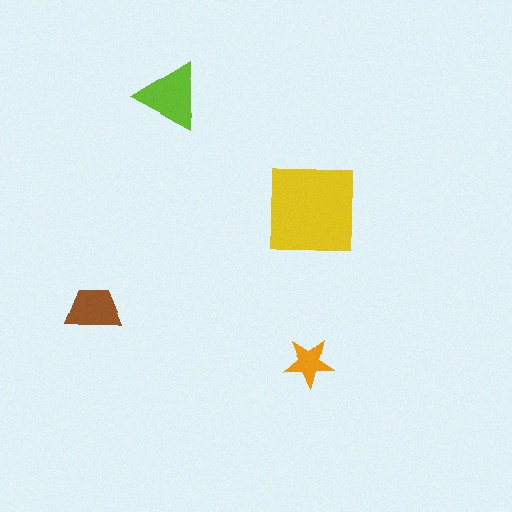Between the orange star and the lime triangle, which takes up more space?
The lime triangle.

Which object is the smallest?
The orange star.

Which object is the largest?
The yellow square.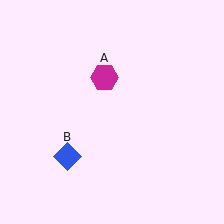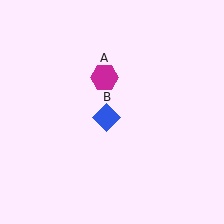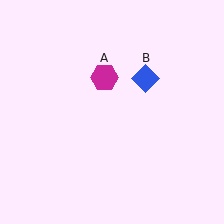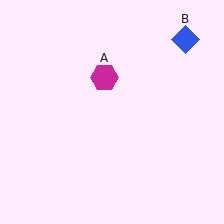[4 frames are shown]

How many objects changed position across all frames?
1 object changed position: blue diamond (object B).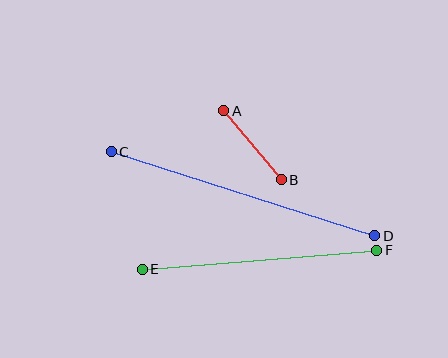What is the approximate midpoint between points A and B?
The midpoint is at approximately (253, 145) pixels.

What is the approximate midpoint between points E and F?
The midpoint is at approximately (260, 260) pixels.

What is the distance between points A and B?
The distance is approximately 90 pixels.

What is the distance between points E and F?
The distance is approximately 235 pixels.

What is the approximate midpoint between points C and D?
The midpoint is at approximately (243, 194) pixels.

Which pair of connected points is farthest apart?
Points C and D are farthest apart.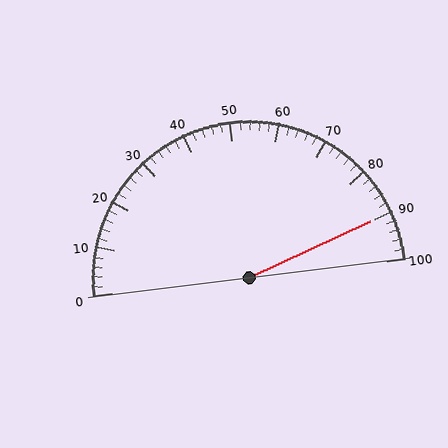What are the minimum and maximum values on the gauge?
The gauge ranges from 0 to 100.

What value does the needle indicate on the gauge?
The needle indicates approximately 90.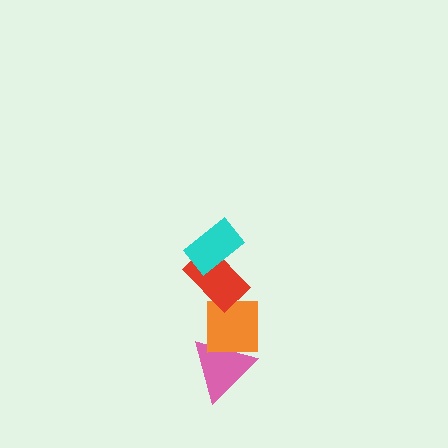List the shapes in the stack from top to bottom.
From top to bottom: the cyan rectangle, the red rectangle, the orange square, the pink triangle.